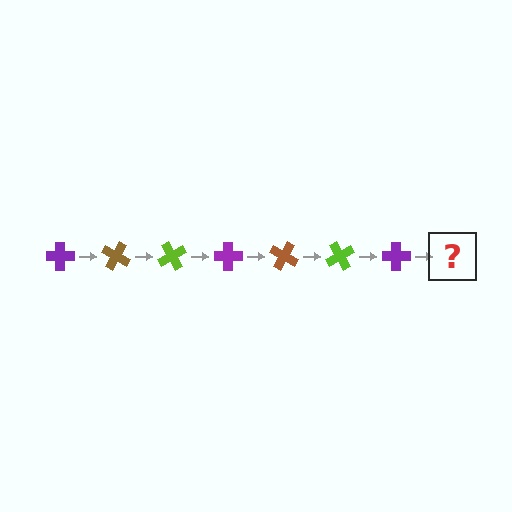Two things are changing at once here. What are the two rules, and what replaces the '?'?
The two rules are that it rotates 30 degrees each step and the color cycles through purple, brown, and lime. The '?' should be a brown cross, rotated 210 degrees from the start.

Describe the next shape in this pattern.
It should be a brown cross, rotated 210 degrees from the start.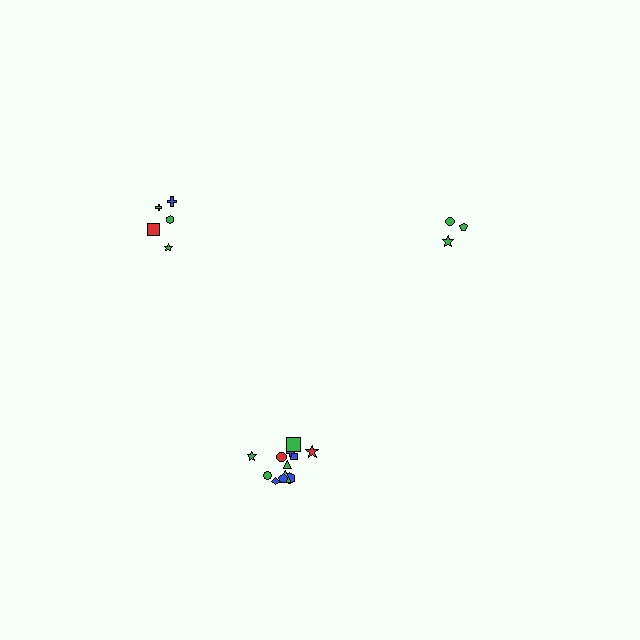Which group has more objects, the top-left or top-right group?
The top-left group.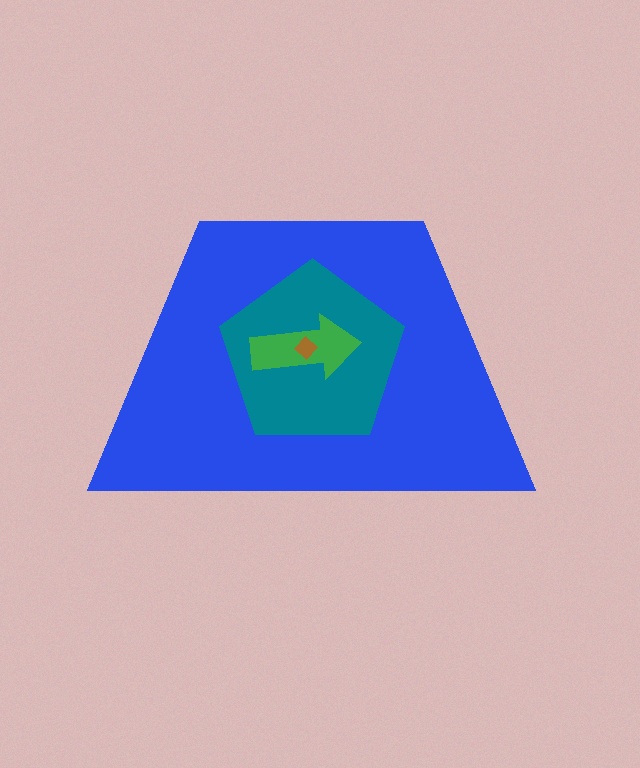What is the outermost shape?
The blue trapezoid.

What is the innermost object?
The brown diamond.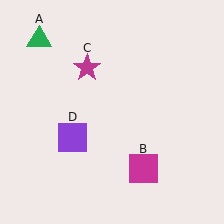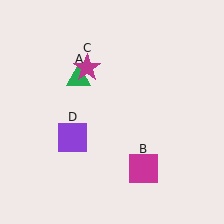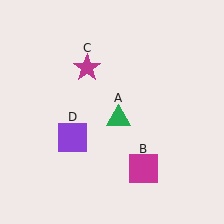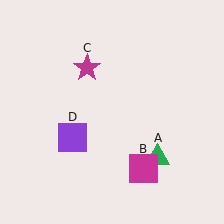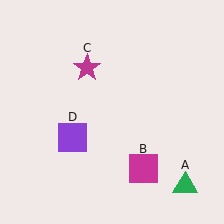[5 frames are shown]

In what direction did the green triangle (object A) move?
The green triangle (object A) moved down and to the right.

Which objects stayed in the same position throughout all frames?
Magenta square (object B) and magenta star (object C) and purple square (object D) remained stationary.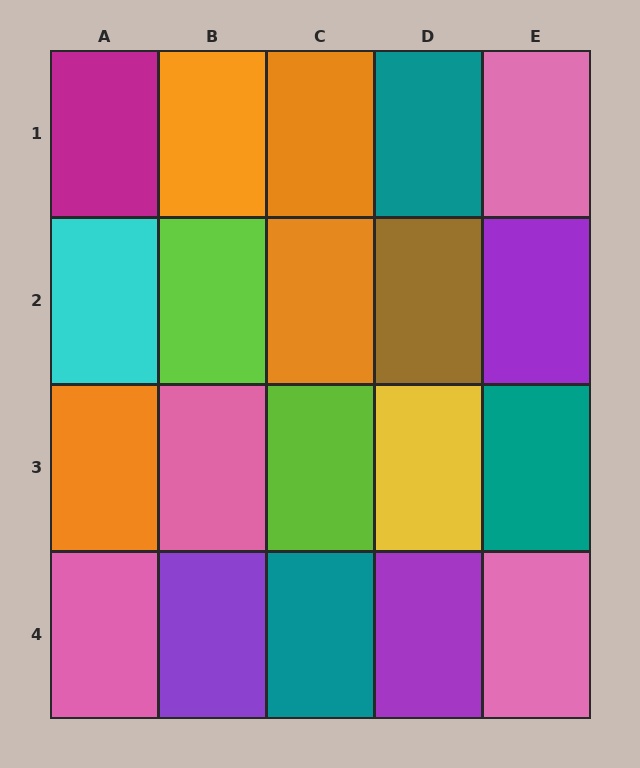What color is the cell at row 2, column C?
Orange.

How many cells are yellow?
1 cell is yellow.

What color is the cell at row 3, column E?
Teal.